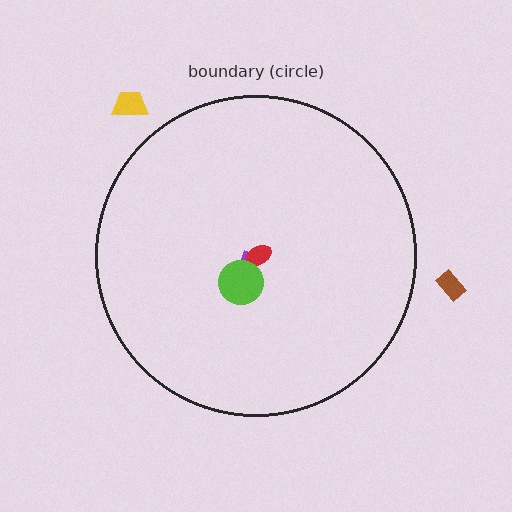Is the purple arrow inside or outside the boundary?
Inside.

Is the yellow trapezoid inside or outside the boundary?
Outside.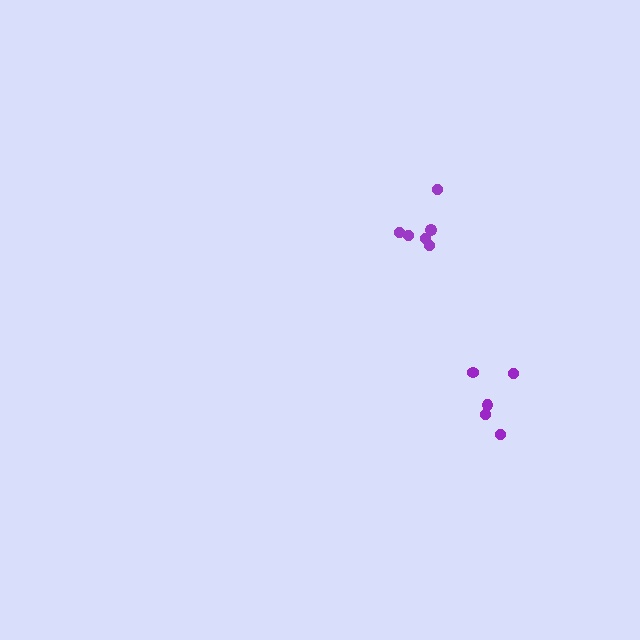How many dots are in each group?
Group 1: 5 dots, Group 2: 6 dots (11 total).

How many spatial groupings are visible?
There are 2 spatial groupings.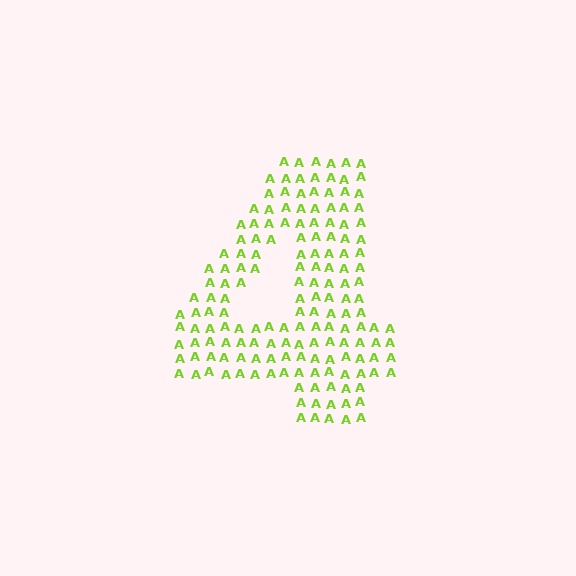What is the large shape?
The large shape is the digit 4.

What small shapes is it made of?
It is made of small letter A's.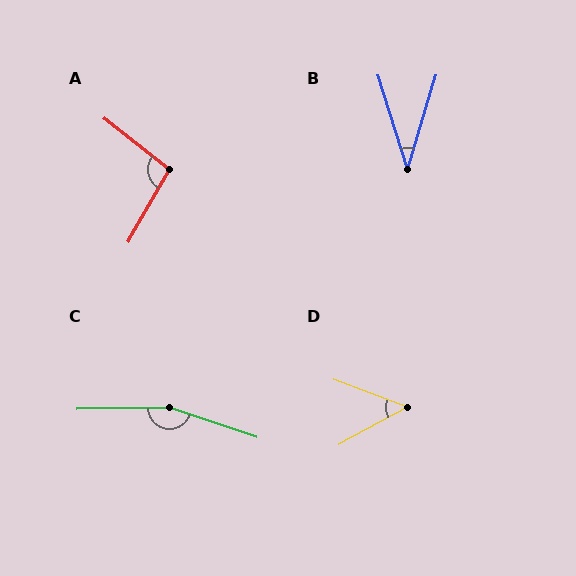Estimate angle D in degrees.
Approximately 49 degrees.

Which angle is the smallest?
B, at approximately 34 degrees.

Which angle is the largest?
C, at approximately 160 degrees.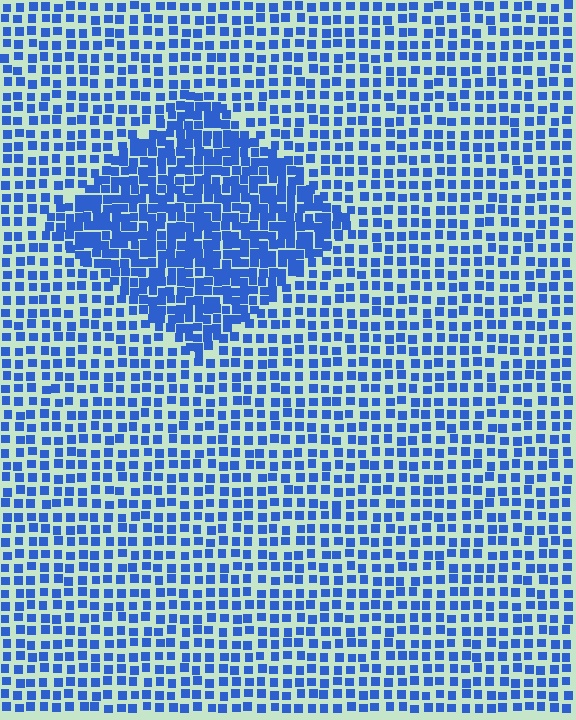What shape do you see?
I see a diamond.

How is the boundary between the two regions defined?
The boundary is defined by a change in element density (approximately 1.9x ratio). All elements are the same color, size, and shape.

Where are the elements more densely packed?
The elements are more densely packed inside the diamond boundary.